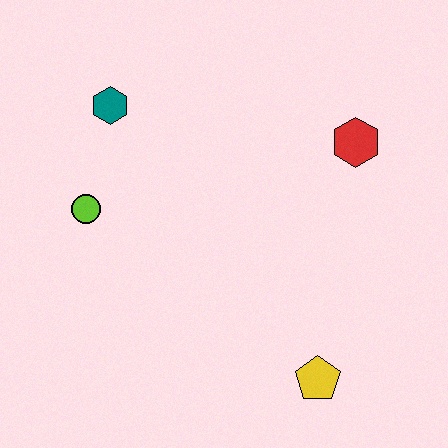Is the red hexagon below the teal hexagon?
Yes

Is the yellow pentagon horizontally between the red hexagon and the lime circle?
Yes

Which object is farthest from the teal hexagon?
The yellow pentagon is farthest from the teal hexagon.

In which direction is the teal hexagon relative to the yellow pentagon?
The teal hexagon is above the yellow pentagon.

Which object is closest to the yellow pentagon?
The red hexagon is closest to the yellow pentagon.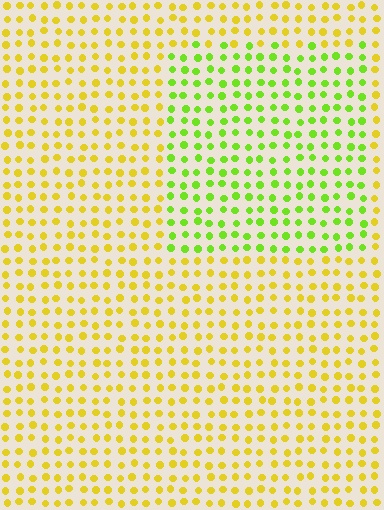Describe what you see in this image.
The image is filled with small yellow elements in a uniform arrangement. A rectangle-shaped region is visible where the elements are tinted to a slightly different hue, forming a subtle color boundary.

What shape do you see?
I see a rectangle.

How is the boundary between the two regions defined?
The boundary is defined purely by a slight shift in hue (about 43 degrees). Spacing, size, and orientation are identical on both sides.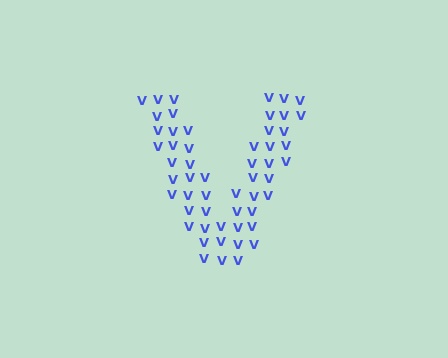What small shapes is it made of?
It is made of small letter V's.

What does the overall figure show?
The overall figure shows the letter V.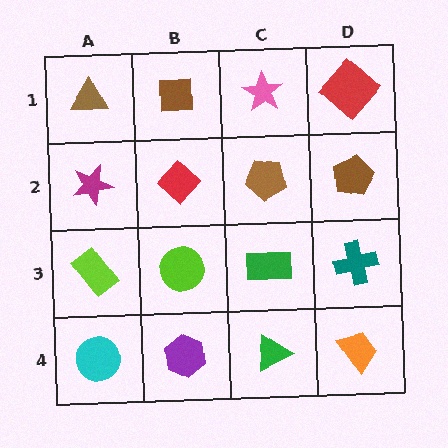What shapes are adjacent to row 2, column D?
A red diamond (row 1, column D), a teal cross (row 3, column D), a brown pentagon (row 2, column C).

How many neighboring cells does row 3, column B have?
4.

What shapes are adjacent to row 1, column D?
A brown pentagon (row 2, column D), a pink star (row 1, column C).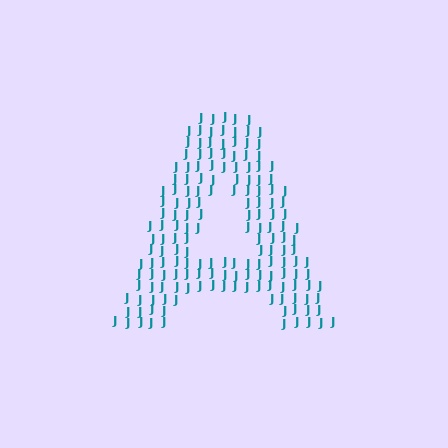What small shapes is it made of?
It is made of small letter J's.